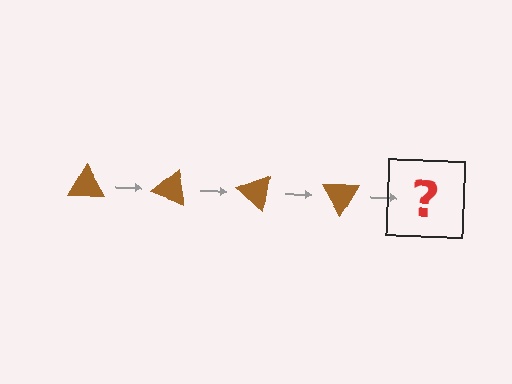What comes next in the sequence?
The next element should be a brown triangle rotated 80 degrees.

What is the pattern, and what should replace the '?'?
The pattern is that the triangle rotates 20 degrees each step. The '?' should be a brown triangle rotated 80 degrees.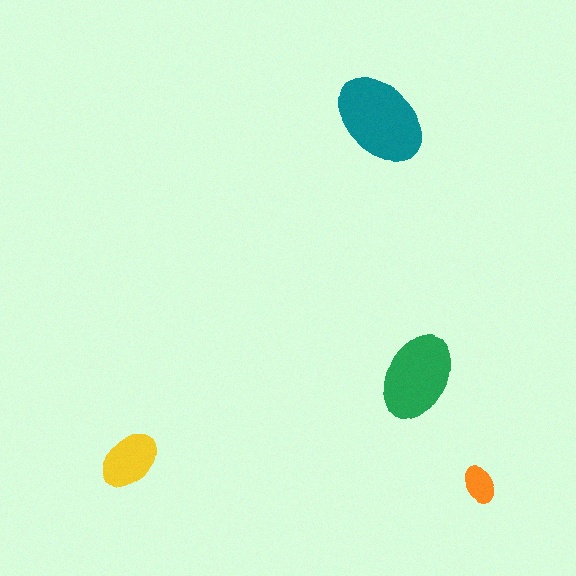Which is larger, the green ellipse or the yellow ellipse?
The green one.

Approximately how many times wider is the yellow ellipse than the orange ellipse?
About 1.5 times wider.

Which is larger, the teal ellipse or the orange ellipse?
The teal one.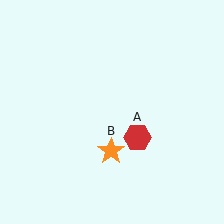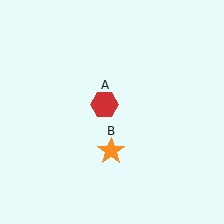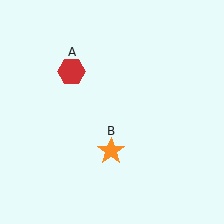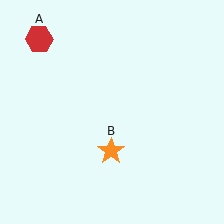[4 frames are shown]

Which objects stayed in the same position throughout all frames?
Orange star (object B) remained stationary.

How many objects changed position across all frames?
1 object changed position: red hexagon (object A).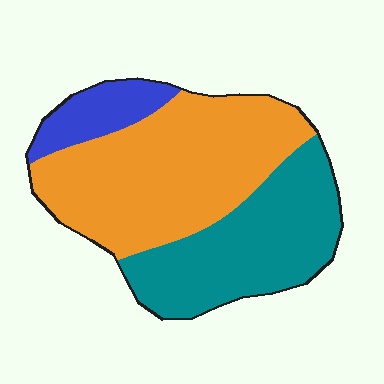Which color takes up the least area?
Blue, at roughly 10%.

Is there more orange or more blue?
Orange.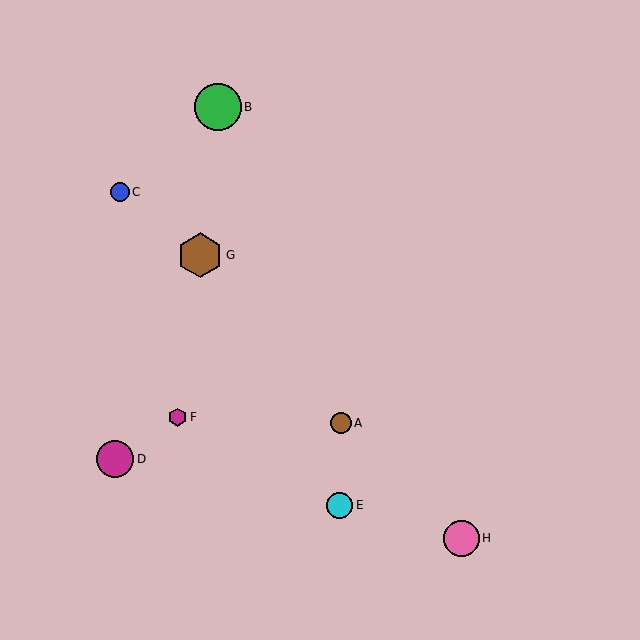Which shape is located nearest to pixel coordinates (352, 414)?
The brown circle (labeled A) at (341, 423) is nearest to that location.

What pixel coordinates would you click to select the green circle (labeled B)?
Click at (218, 107) to select the green circle B.